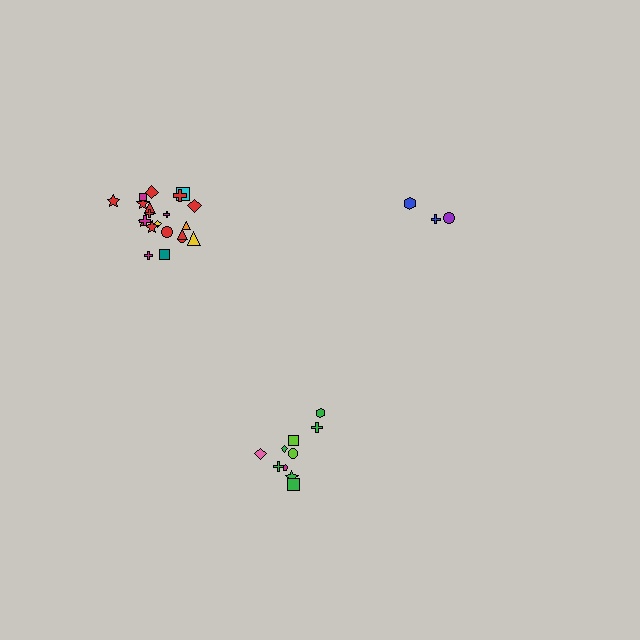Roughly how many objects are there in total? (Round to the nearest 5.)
Roughly 35 objects in total.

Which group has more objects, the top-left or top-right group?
The top-left group.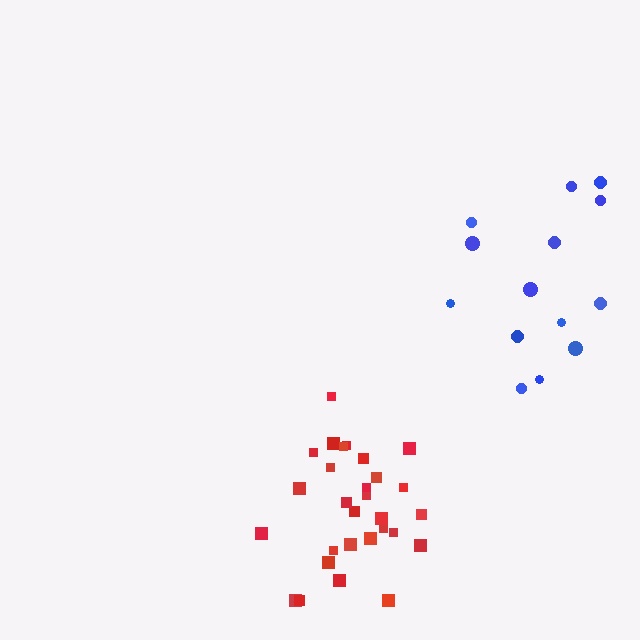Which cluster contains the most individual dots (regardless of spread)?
Red (29).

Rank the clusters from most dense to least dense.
red, blue.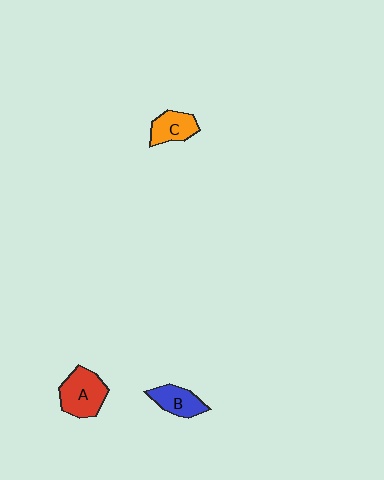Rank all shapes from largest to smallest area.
From largest to smallest: A (red), B (blue), C (orange).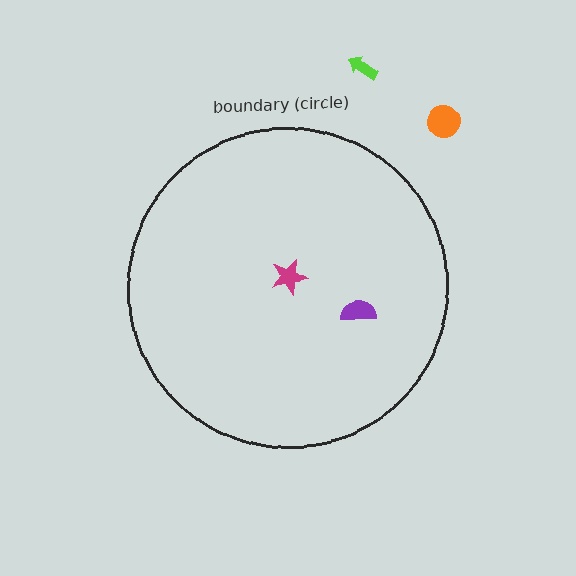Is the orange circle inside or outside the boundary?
Outside.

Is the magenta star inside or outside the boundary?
Inside.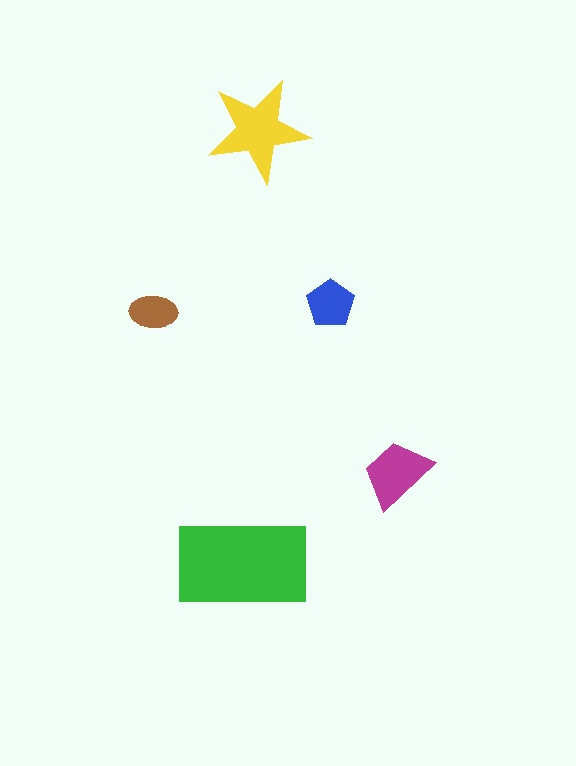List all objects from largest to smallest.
The green rectangle, the yellow star, the magenta trapezoid, the blue pentagon, the brown ellipse.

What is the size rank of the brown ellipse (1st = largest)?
5th.